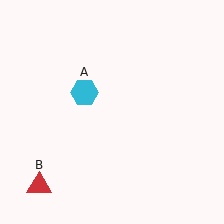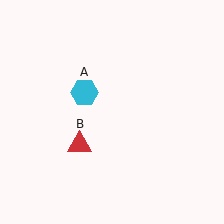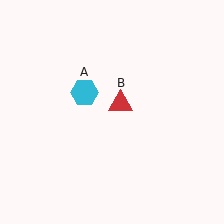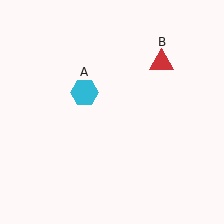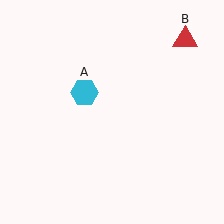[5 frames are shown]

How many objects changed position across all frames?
1 object changed position: red triangle (object B).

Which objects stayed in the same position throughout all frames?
Cyan hexagon (object A) remained stationary.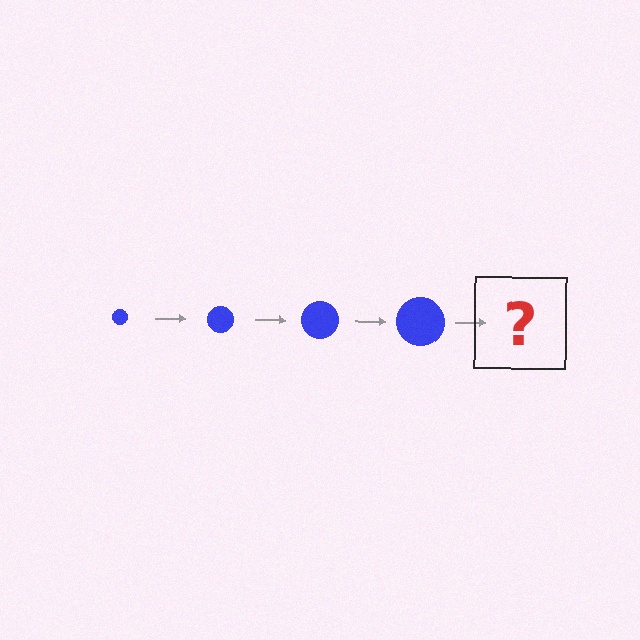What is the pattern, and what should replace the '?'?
The pattern is that the circle gets progressively larger each step. The '?' should be a blue circle, larger than the previous one.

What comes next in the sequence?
The next element should be a blue circle, larger than the previous one.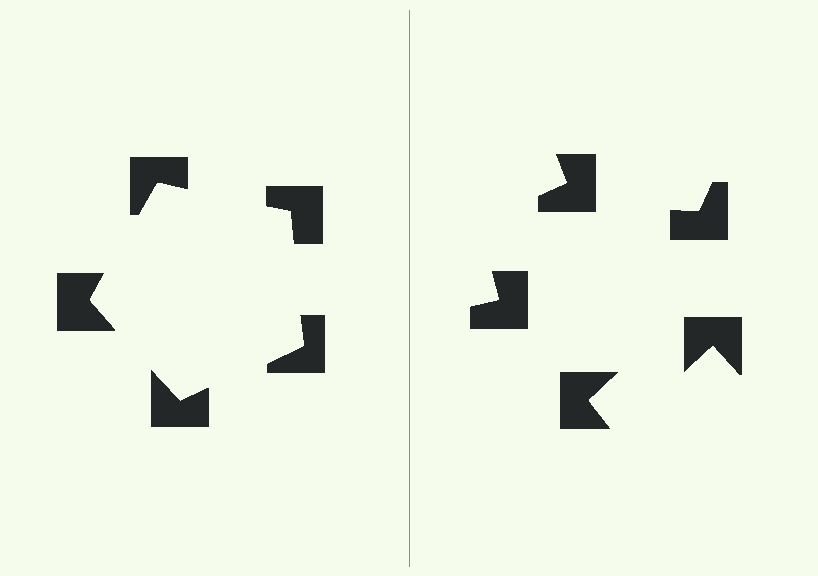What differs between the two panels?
The notched squares are positioned identically on both sides; only the wedge orientations differ. On the left they align to a pentagon; on the right they are misaligned.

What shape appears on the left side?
An illusory pentagon.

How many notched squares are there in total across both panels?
10 — 5 on each side.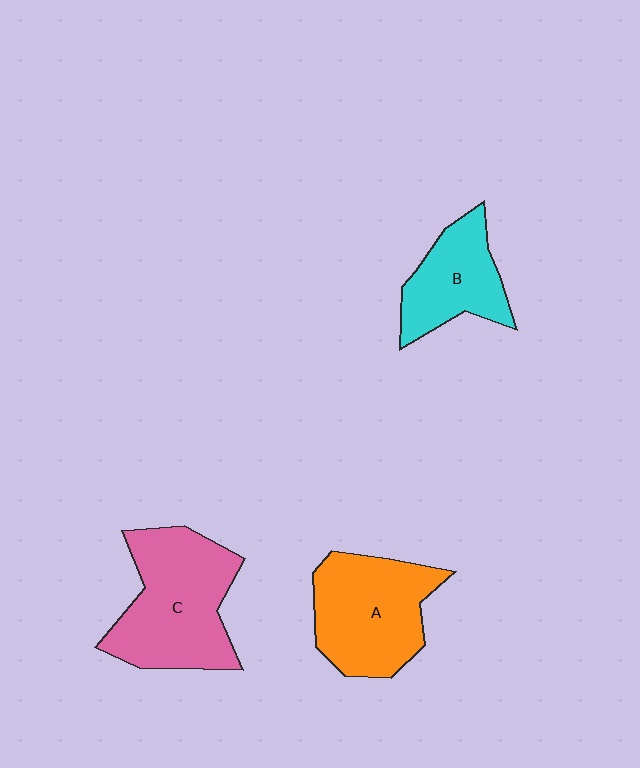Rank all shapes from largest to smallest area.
From largest to smallest: C (pink), A (orange), B (cyan).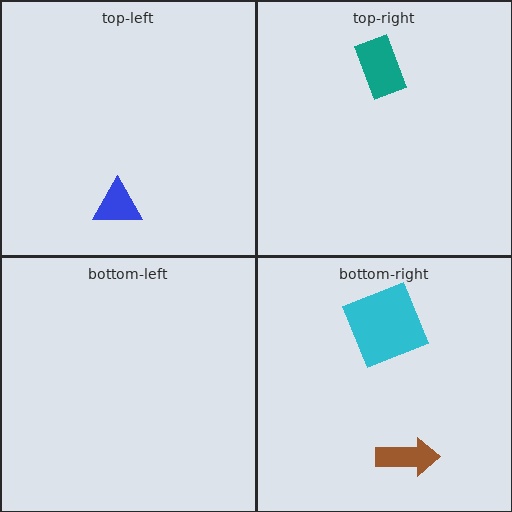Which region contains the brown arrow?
The bottom-right region.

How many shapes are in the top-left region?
1.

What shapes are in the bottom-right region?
The cyan square, the brown arrow.